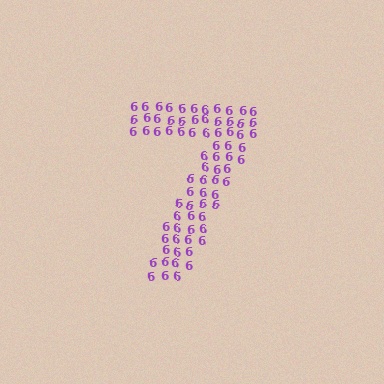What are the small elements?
The small elements are digit 6's.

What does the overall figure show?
The overall figure shows the digit 7.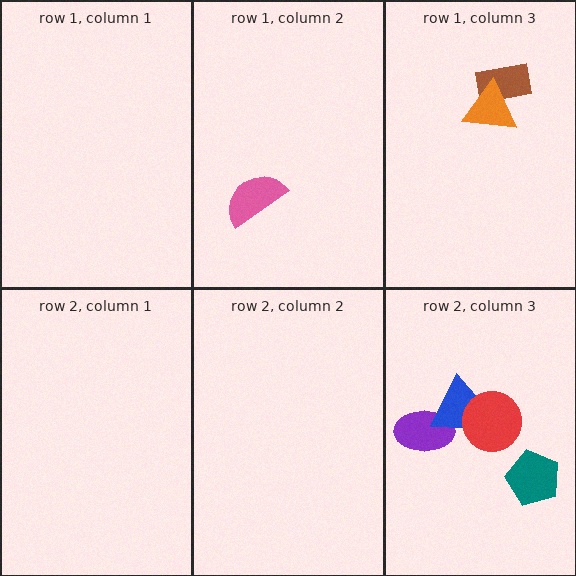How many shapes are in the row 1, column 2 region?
1.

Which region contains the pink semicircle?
The row 1, column 2 region.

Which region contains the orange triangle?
The row 1, column 3 region.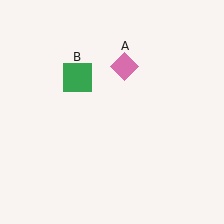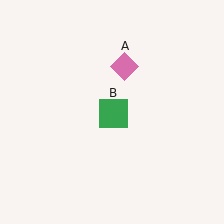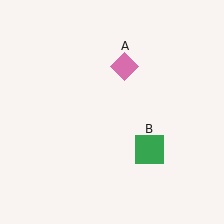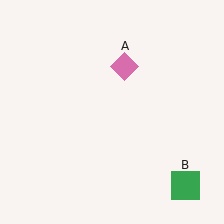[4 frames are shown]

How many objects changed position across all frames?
1 object changed position: green square (object B).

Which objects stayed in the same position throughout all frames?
Pink diamond (object A) remained stationary.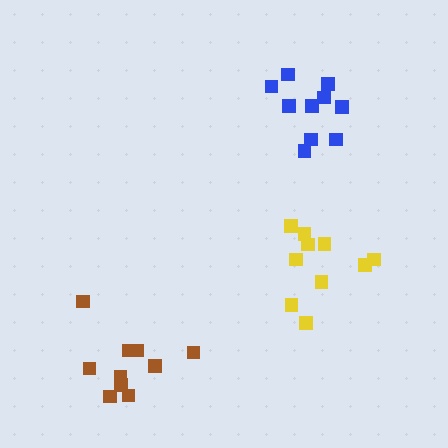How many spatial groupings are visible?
There are 3 spatial groupings.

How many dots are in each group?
Group 1: 11 dots, Group 2: 10 dots, Group 3: 10 dots (31 total).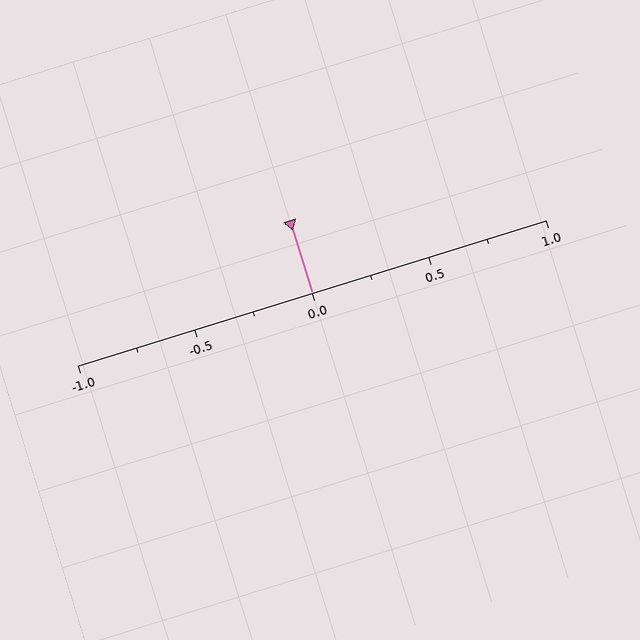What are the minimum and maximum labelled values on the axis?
The axis runs from -1.0 to 1.0.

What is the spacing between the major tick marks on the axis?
The major ticks are spaced 0.5 apart.